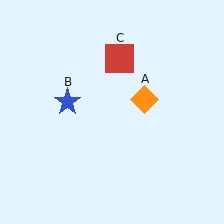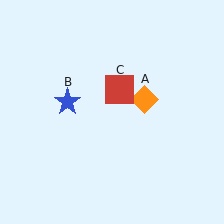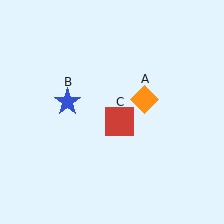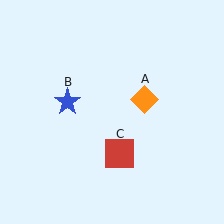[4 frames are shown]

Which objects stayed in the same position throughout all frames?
Orange diamond (object A) and blue star (object B) remained stationary.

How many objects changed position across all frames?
1 object changed position: red square (object C).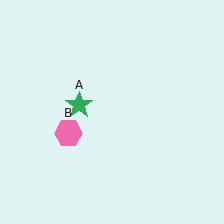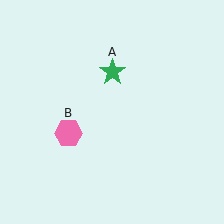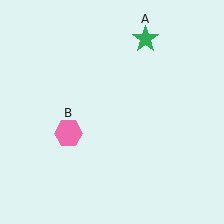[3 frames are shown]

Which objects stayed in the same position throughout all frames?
Pink hexagon (object B) remained stationary.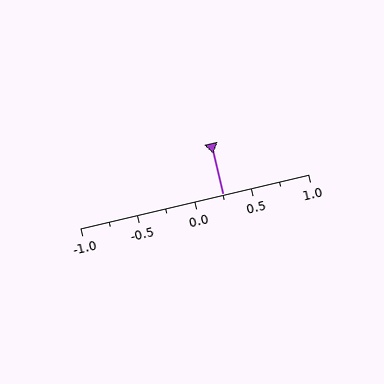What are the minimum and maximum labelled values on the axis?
The axis runs from -1.0 to 1.0.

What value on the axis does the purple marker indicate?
The marker indicates approximately 0.25.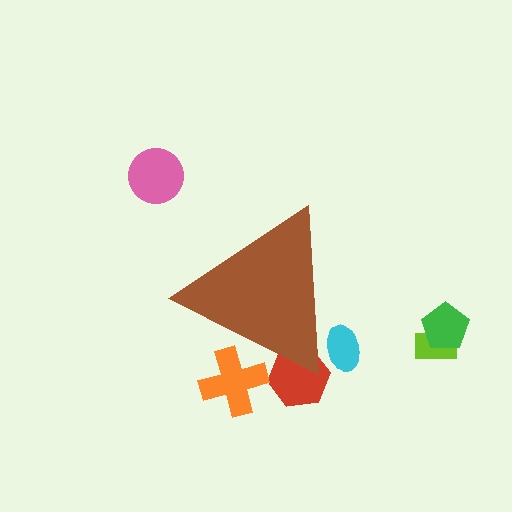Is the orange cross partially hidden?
Yes, the orange cross is partially hidden behind the brown triangle.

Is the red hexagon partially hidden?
Yes, the red hexagon is partially hidden behind the brown triangle.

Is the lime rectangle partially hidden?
No, the lime rectangle is fully visible.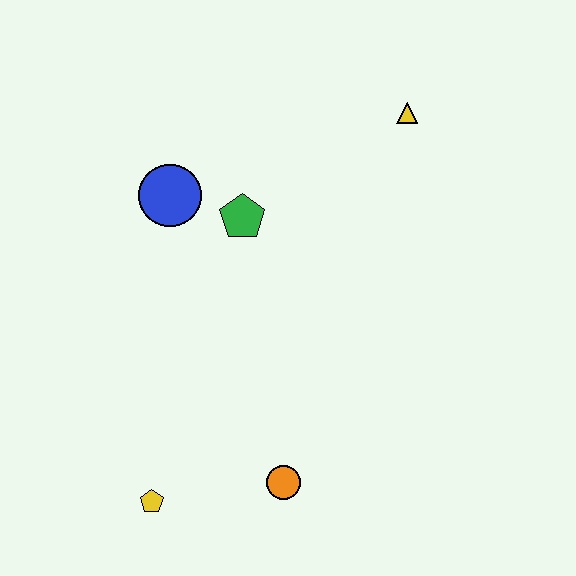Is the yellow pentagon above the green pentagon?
No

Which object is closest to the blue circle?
The green pentagon is closest to the blue circle.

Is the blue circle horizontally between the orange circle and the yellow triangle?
No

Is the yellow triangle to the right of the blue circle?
Yes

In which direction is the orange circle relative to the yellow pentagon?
The orange circle is to the right of the yellow pentagon.